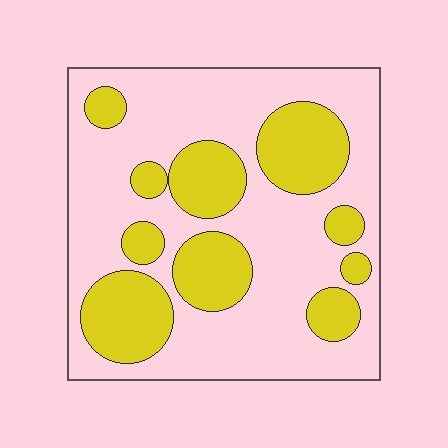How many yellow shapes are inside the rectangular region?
10.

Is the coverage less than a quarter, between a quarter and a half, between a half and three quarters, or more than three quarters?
Between a quarter and a half.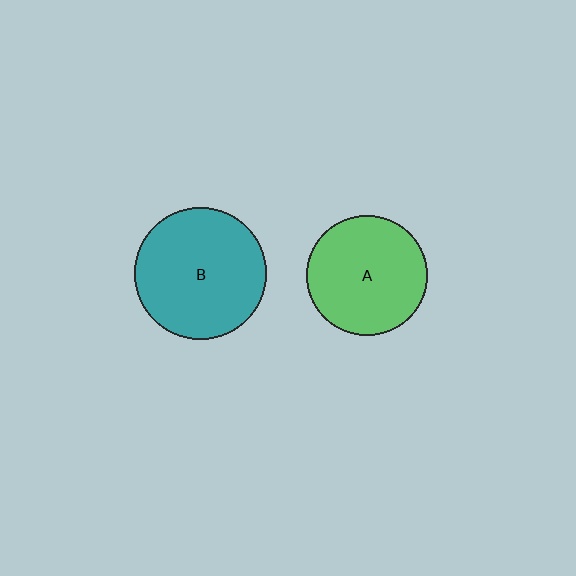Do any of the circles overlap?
No, none of the circles overlap.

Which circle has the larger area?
Circle B (teal).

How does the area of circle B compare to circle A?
Approximately 1.2 times.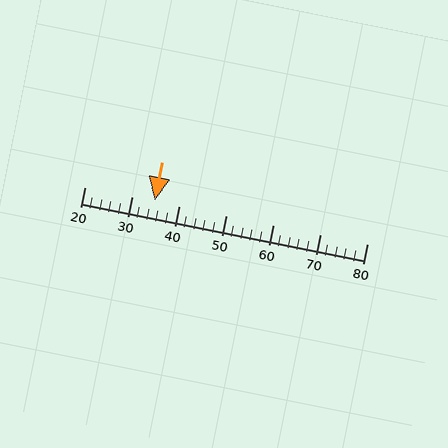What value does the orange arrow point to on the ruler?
The orange arrow points to approximately 35.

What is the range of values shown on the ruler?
The ruler shows values from 20 to 80.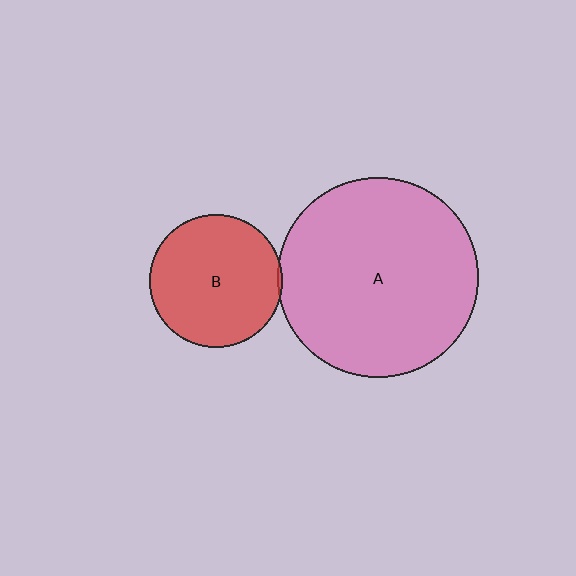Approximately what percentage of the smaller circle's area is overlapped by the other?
Approximately 5%.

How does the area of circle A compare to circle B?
Approximately 2.3 times.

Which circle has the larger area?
Circle A (pink).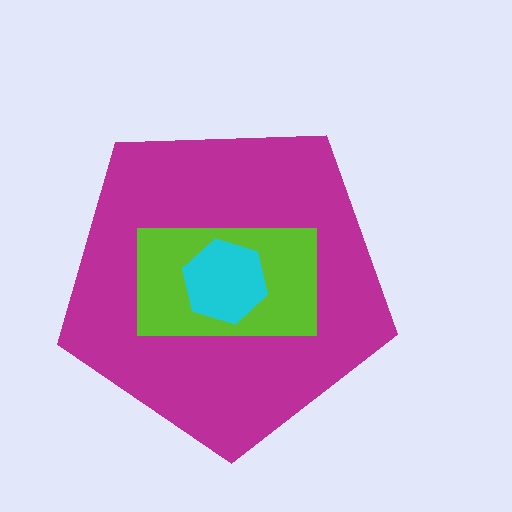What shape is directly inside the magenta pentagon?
The lime rectangle.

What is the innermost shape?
The cyan hexagon.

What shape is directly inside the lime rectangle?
The cyan hexagon.